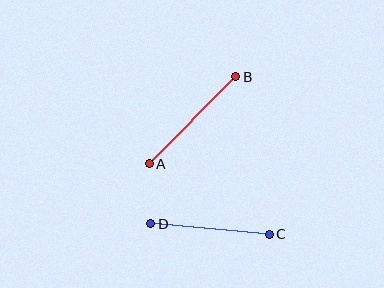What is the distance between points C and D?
The distance is approximately 119 pixels.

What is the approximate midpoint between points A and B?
The midpoint is at approximately (193, 120) pixels.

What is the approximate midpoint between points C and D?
The midpoint is at approximately (210, 229) pixels.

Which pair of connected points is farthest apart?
Points A and B are farthest apart.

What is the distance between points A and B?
The distance is approximately 123 pixels.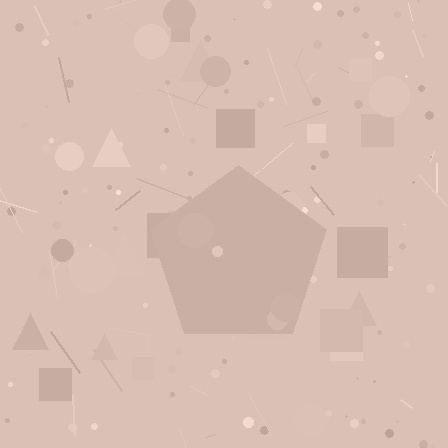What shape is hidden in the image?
A pentagon is hidden in the image.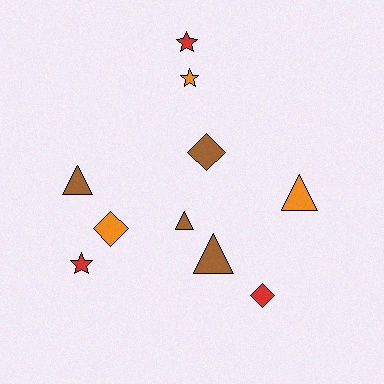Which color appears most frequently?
Brown, with 4 objects.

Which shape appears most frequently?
Triangle, with 4 objects.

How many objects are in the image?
There are 10 objects.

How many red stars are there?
There are 2 red stars.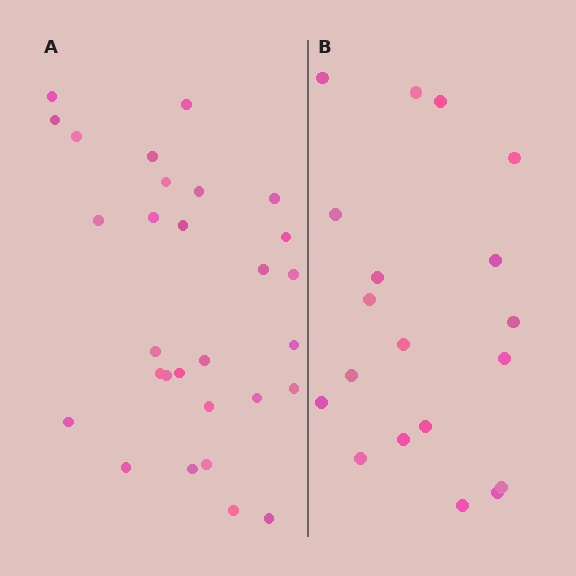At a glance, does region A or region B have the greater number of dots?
Region A (the left region) has more dots.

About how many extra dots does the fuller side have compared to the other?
Region A has roughly 10 or so more dots than region B.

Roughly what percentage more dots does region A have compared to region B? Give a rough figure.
About 55% more.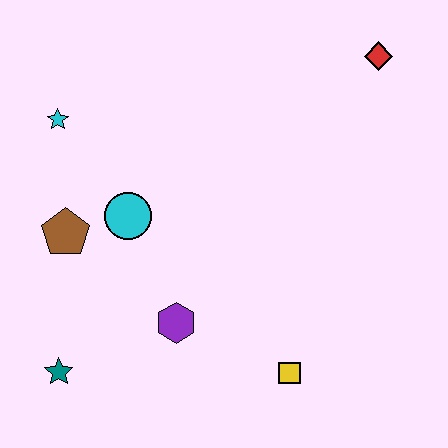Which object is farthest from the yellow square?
The cyan star is farthest from the yellow square.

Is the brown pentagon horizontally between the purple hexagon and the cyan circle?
No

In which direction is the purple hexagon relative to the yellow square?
The purple hexagon is to the left of the yellow square.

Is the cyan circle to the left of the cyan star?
No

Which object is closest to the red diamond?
The cyan circle is closest to the red diamond.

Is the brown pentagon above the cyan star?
No